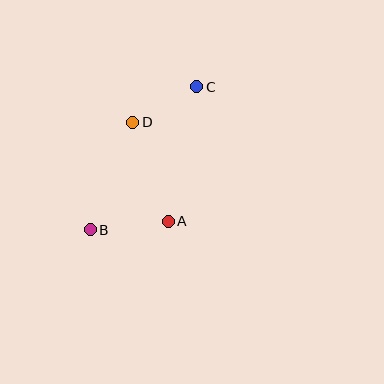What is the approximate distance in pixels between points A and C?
The distance between A and C is approximately 138 pixels.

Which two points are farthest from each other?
Points B and C are farthest from each other.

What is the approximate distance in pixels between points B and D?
The distance between B and D is approximately 115 pixels.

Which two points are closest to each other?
Points C and D are closest to each other.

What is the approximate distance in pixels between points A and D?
The distance between A and D is approximately 105 pixels.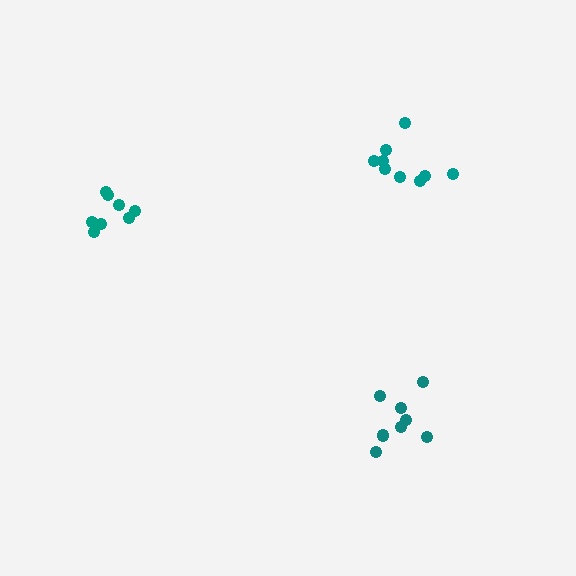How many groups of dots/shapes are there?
There are 3 groups.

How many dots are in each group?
Group 1: 8 dots, Group 2: 8 dots, Group 3: 9 dots (25 total).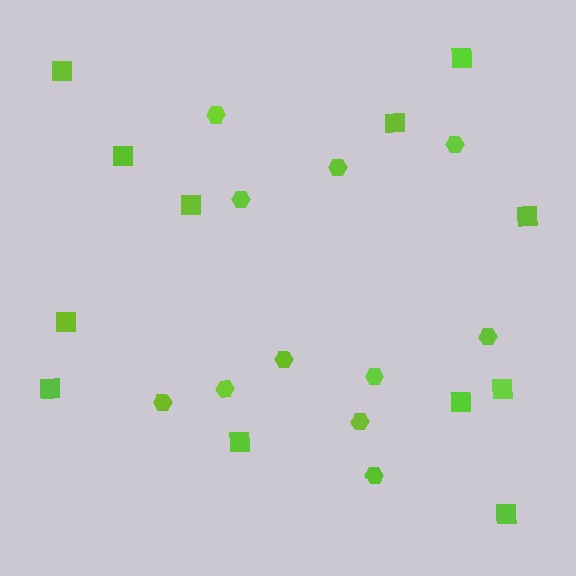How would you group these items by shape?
There are 2 groups: one group of squares (12) and one group of hexagons (11).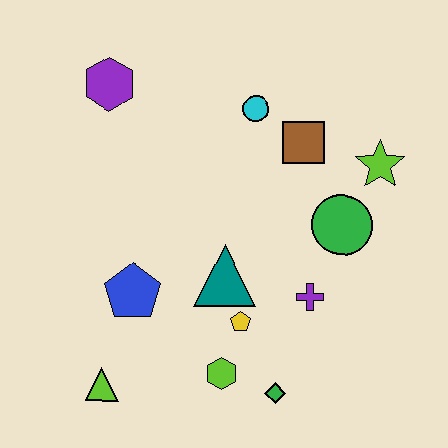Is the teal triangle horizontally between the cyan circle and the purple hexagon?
Yes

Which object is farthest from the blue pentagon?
The lime star is farthest from the blue pentagon.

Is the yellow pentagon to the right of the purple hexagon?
Yes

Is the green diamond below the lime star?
Yes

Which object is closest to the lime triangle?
The blue pentagon is closest to the lime triangle.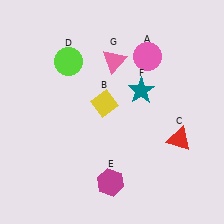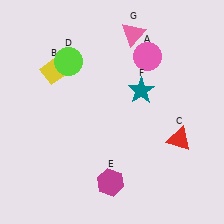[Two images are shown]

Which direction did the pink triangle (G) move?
The pink triangle (G) moved up.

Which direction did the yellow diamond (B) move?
The yellow diamond (B) moved left.